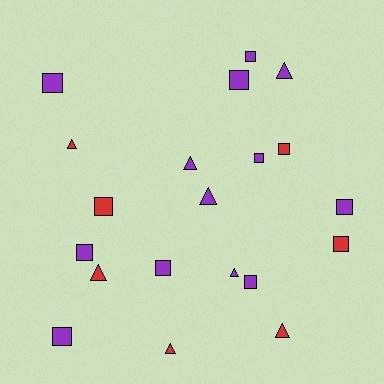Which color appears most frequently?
Purple, with 13 objects.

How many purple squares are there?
There are 9 purple squares.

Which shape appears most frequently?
Square, with 12 objects.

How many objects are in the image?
There are 20 objects.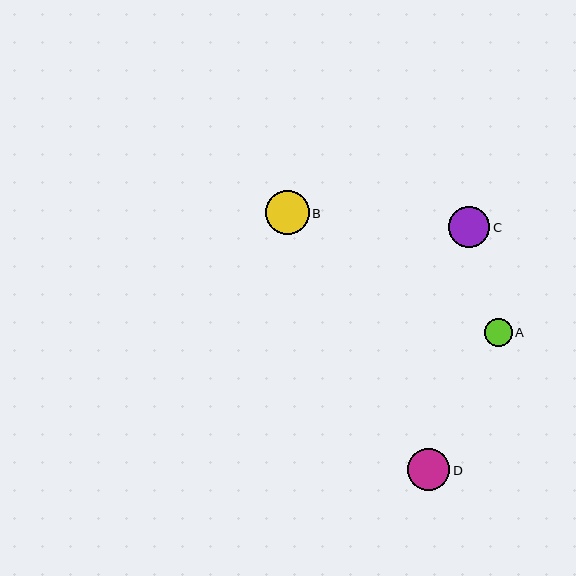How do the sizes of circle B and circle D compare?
Circle B and circle D are approximately the same size.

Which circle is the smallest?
Circle A is the smallest with a size of approximately 28 pixels.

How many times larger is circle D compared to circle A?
Circle D is approximately 1.5 times the size of circle A.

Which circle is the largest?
Circle B is the largest with a size of approximately 44 pixels.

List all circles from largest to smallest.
From largest to smallest: B, D, C, A.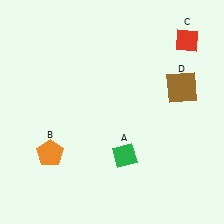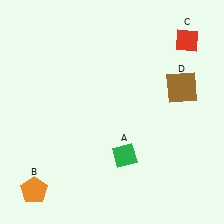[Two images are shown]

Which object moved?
The orange pentagon (B) moved down.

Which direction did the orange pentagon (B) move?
The orange pentagon (B) moved down.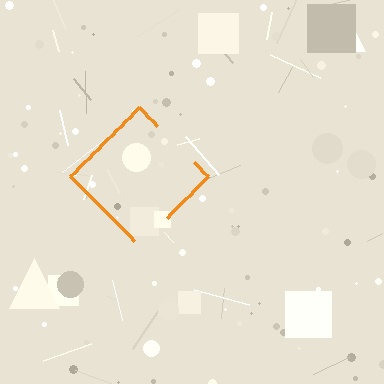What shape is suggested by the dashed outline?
The dashed outline suggests a diamond.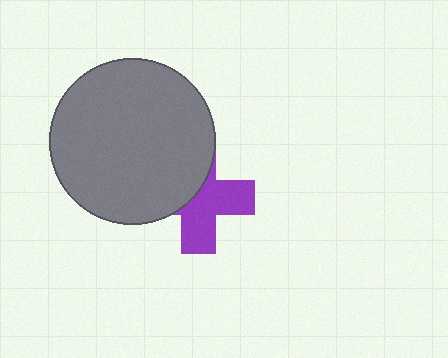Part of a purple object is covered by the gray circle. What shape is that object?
It is a cross.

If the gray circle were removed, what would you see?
You would see the complete purple cross.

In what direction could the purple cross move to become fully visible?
The purple cross could move toward the lower-right. That would shift it out from behind the gray circle entirely.